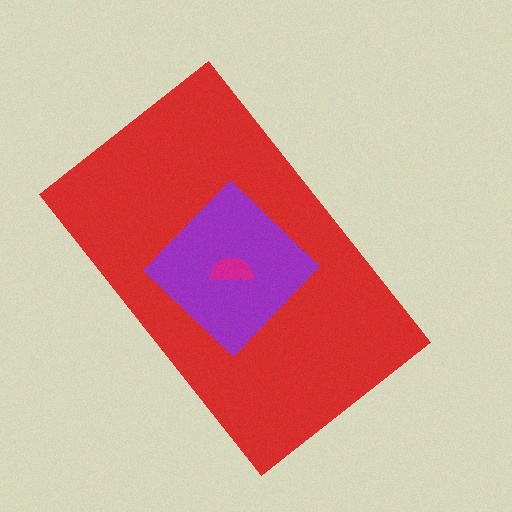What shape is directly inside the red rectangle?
The purple diamond.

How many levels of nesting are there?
3.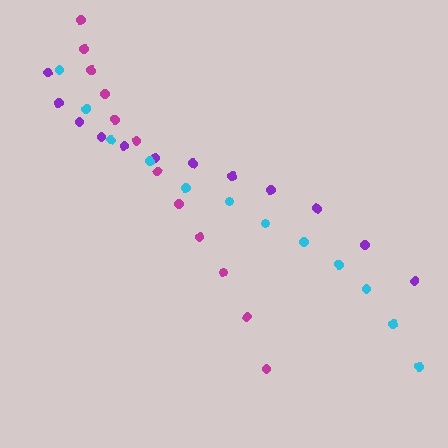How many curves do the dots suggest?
There are 3 distinct paths.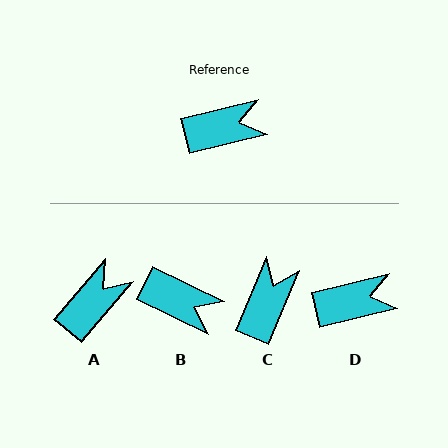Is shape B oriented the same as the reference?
No, it is off by about 39 degrees.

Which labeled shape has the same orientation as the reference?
D.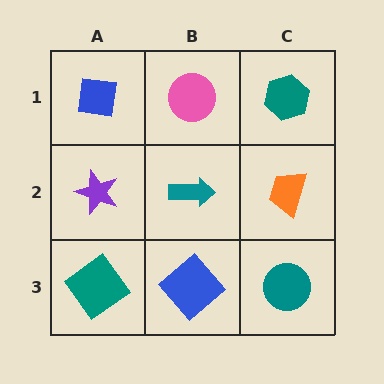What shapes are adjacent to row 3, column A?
A purple star (row 2, column A), a blue diamond (row 3, column B).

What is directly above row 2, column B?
A pink circle.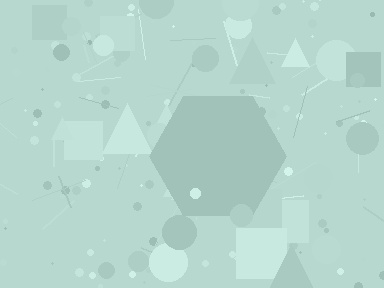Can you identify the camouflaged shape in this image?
The camouflaged shape is a hexagon.